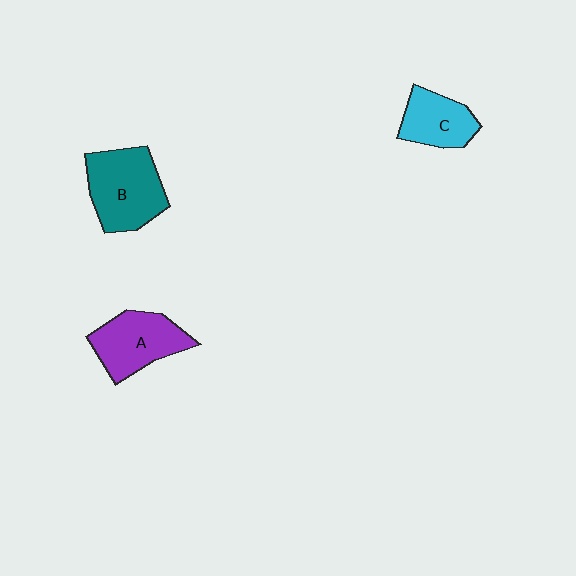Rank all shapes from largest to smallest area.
From largest to smallest: B (teal), A (purple), C (cyan).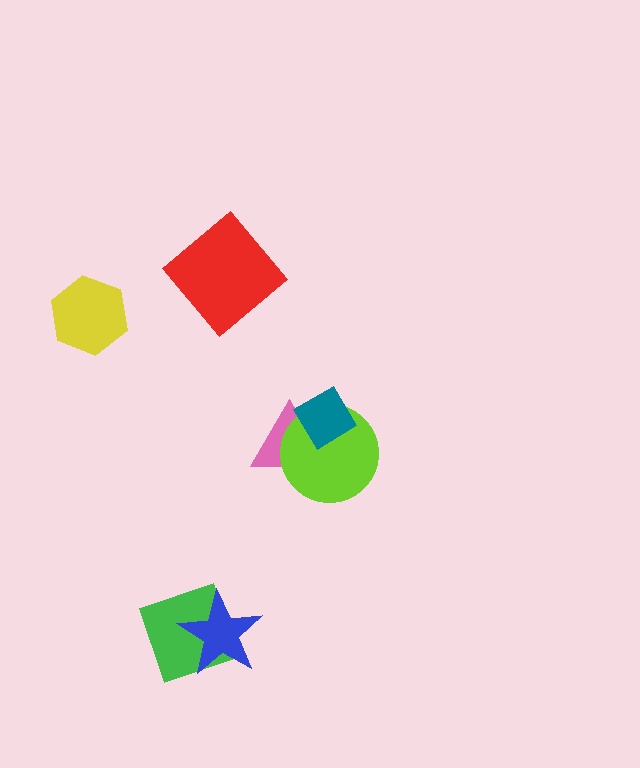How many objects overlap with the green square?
1 object overlaps with the green square.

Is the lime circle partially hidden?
Yes, it is partially covered by another shape.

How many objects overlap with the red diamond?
0 objects overlap with the red diamond.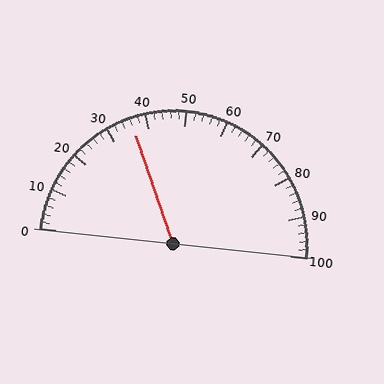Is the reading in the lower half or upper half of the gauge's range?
The reading is in the lower half of the range (0 to 100).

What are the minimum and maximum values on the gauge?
The gauge ranges from 0 to 100.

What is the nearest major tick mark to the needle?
The nearest major tick mark is 40.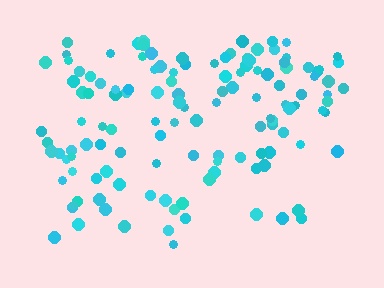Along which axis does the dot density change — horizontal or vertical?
Vertical.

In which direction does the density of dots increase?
From bottom to top, with the top side densest.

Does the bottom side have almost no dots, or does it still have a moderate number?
Still a moderate number, just noticeably fewer than the top.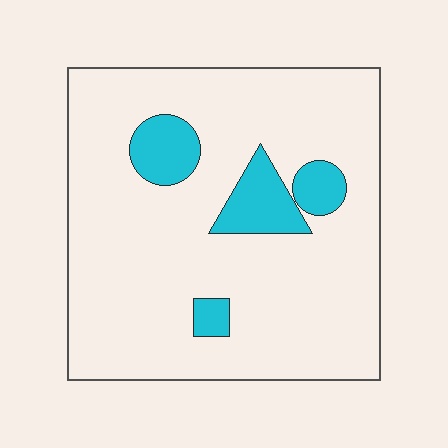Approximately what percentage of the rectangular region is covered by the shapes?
Approximately 15%.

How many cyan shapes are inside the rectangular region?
4.